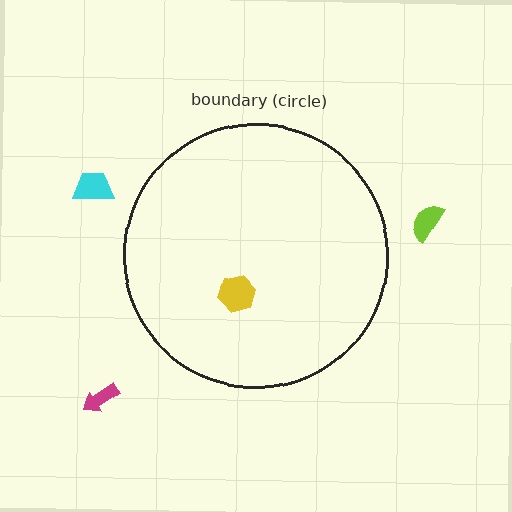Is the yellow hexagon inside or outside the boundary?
Inside.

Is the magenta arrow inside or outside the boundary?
Outside.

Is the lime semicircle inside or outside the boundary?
Outside.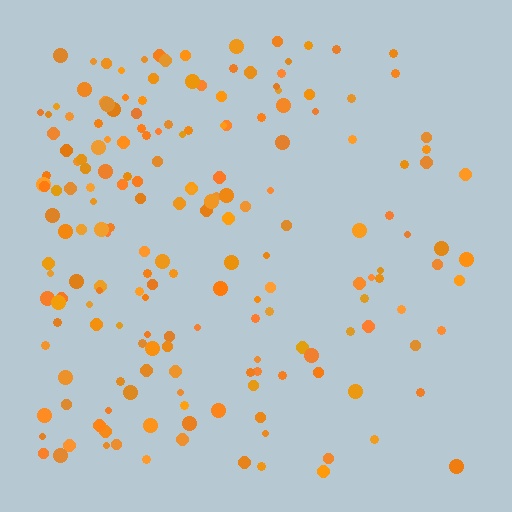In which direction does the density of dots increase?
From right to left, with the left side densest.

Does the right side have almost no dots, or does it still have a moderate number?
Still a moderate number, just noticeably fewer than the left.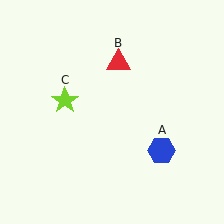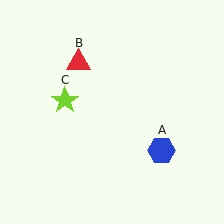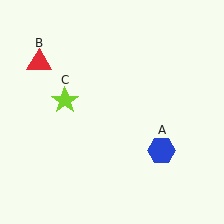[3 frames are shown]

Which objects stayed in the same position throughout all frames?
Blue hexagon (object A) and lime star (object C) remained stationary.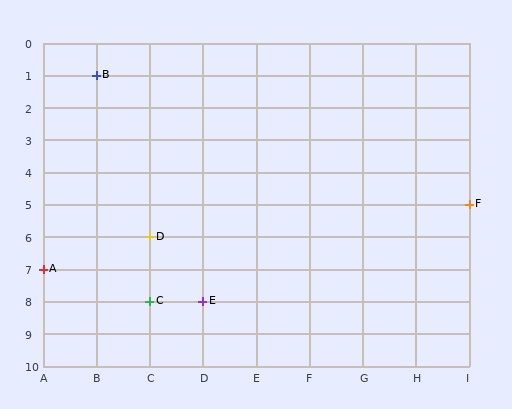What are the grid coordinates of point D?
Point D is at grid coordinates (C, 6).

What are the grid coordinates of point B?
Point B is at grid coordinates (B, 1).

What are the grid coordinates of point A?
Point A is at grid coordinates (A, 7).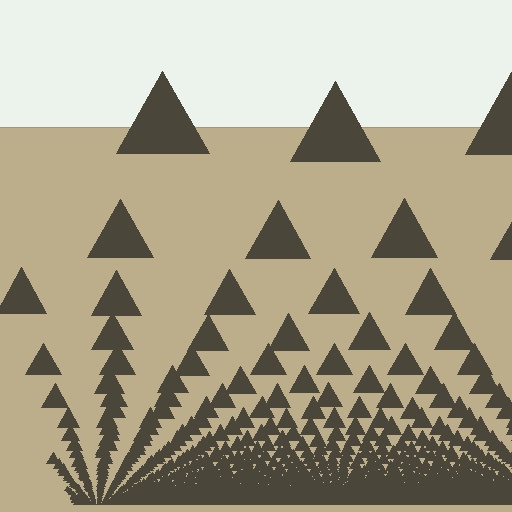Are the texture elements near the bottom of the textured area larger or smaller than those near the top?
Smaller. The gradient is inverted — elements near the bottom are smaller and denser.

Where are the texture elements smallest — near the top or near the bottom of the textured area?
Near the bottom.